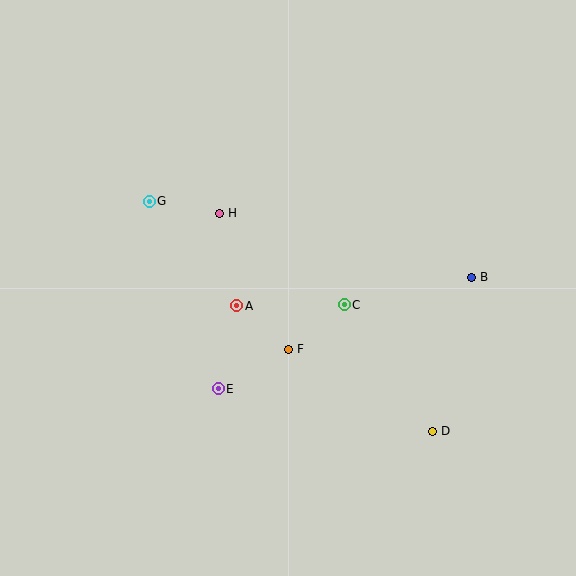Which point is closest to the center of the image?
Point A at (237, 306) is closest to the center.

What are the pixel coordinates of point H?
Point H is at (220, 213).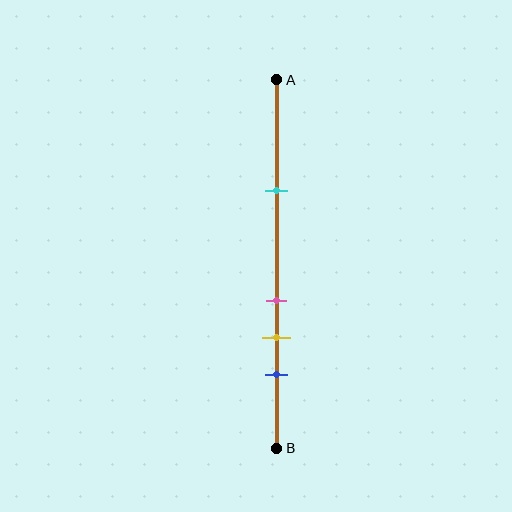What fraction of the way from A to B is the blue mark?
The blue mark is approximately 80% (0.8) of the way from A to B.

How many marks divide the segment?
There are 4 marks dividing the segment.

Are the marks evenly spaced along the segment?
No, the marks are not evenly spaced.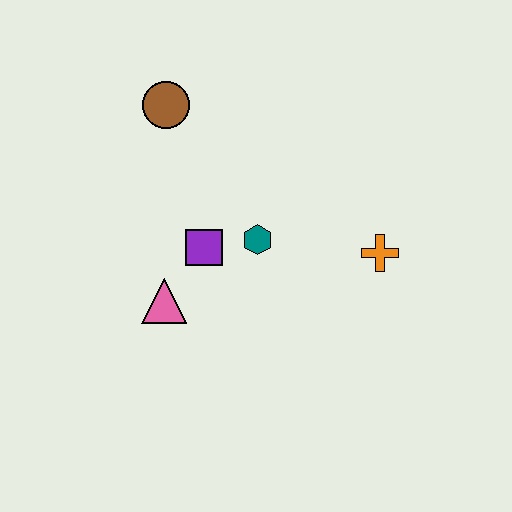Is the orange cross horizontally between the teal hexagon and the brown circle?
No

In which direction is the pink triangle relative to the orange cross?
The pink triangle is to the left of the orange cross.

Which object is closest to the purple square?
The teal hexagon is closest to the purple square.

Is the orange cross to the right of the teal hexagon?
Yes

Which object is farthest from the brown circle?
The orange cross is farthest from the brown circle.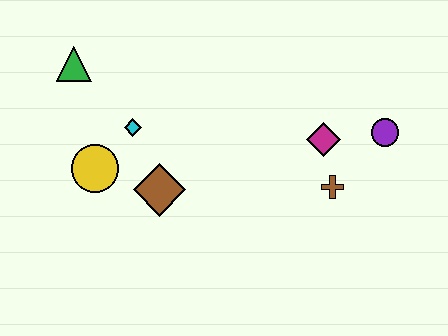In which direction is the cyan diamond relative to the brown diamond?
The cyan diamond is above the brown diamond.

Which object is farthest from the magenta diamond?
The green triangle is farthest from the magenta diamond.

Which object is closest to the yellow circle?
The cyan diamond is closest to the yellow circle.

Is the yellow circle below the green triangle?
Yes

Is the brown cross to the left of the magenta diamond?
No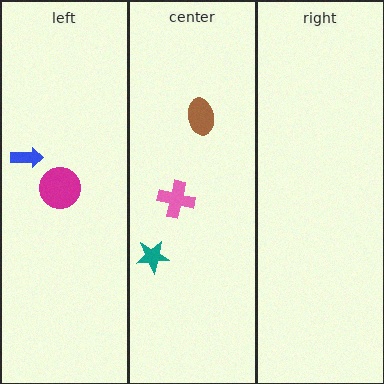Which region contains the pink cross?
The center region.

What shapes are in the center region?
The pink cross, the teal star, the brown ellipse.